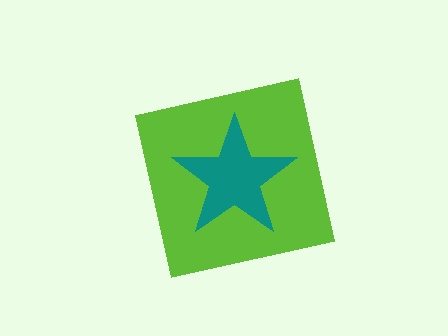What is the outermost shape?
The lime square.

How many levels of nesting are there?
2.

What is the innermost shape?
The teal star.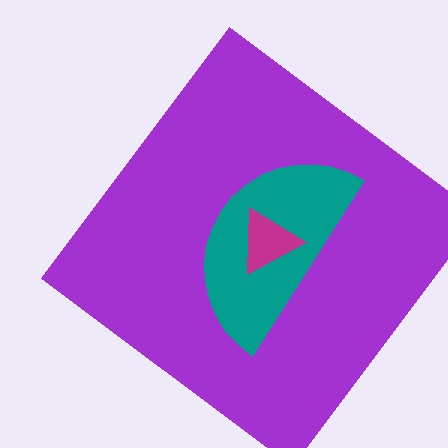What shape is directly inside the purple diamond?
The teal semicircle.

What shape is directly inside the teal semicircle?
The magenta triangle.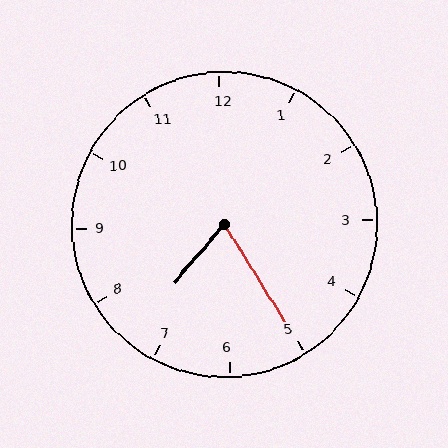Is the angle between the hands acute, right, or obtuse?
It is acute.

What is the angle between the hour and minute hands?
Approximately 72 degrees.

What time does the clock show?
7:25.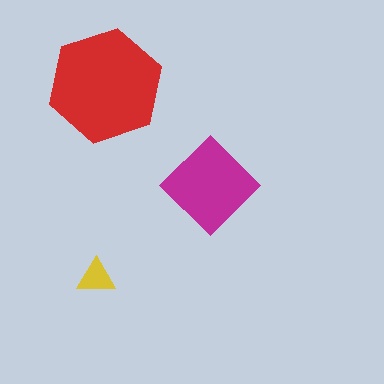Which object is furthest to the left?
The yellow triangle is leftmost.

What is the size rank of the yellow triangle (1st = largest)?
3rd.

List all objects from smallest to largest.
The yellow triangle, the magenta diamond, the red hexagon.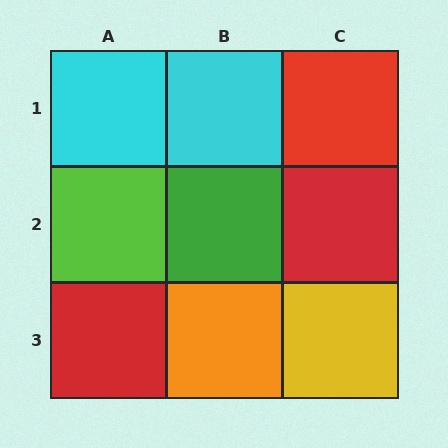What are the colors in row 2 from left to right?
Lime, green, red.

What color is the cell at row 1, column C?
Red.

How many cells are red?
3 cells are red.